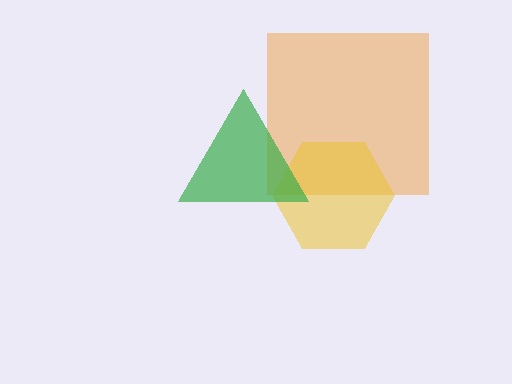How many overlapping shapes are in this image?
There are 3 overlapping shapes in the image.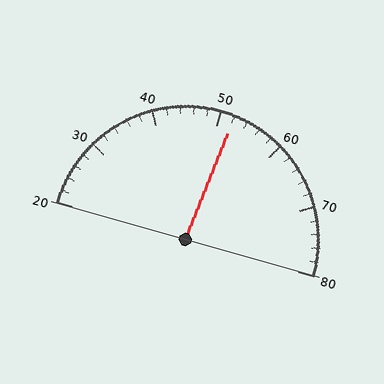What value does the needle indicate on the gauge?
The needle indicates approximately 52.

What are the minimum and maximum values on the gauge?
The gauge ranges from 20 to 80.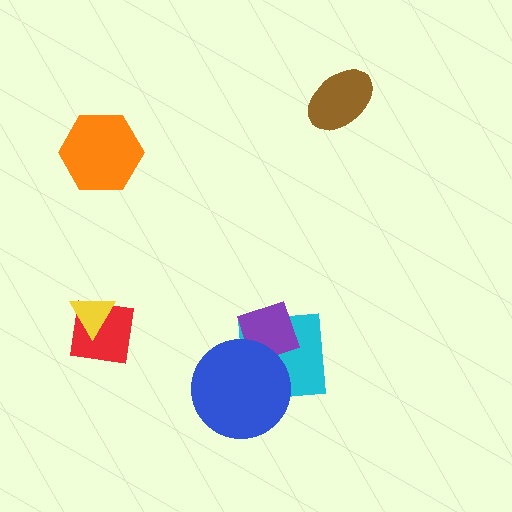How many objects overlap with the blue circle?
2 objects overlap with the blue circle.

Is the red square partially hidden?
Yes, it is partially covered by another shape.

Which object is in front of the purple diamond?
The blue circle is in front of the purple diamond.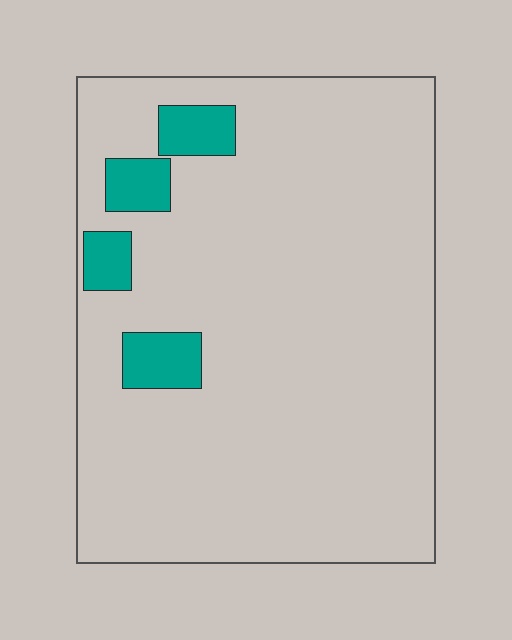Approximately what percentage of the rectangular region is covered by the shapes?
Approximately 10%.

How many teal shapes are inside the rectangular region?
4.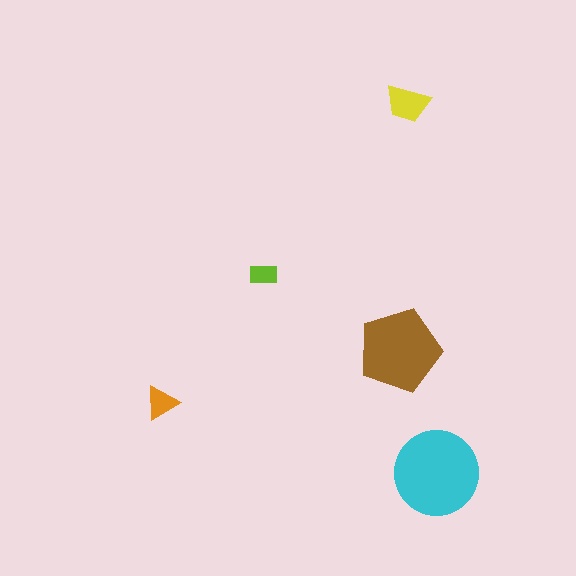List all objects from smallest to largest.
The lime rectangle, the orange triangle, the yellow trapezoid, the brown pentagon, the cyan circle.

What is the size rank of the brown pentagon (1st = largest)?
2nd.